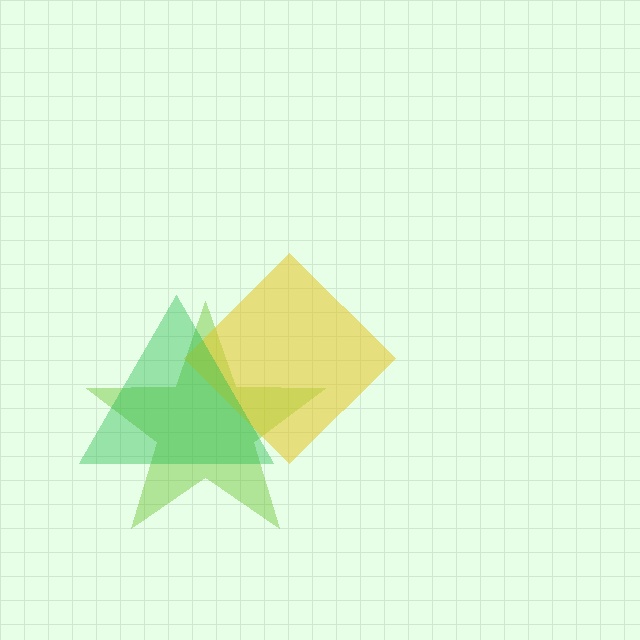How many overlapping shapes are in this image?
There are 3 overlapping shapes in the image.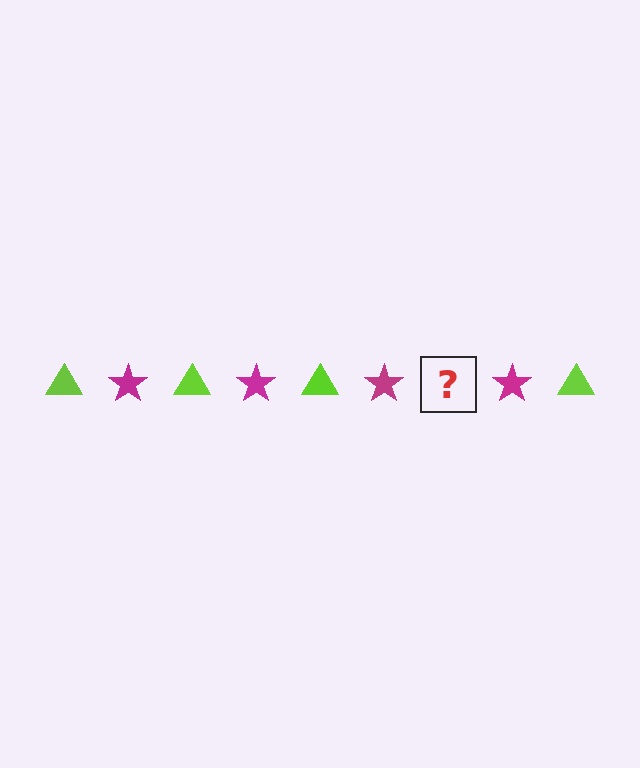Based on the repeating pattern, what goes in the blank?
The blank should be a lime triangle.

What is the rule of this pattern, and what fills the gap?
The rule is that the pattern alternates between lime triangle and magenta star. The gap should be filled with a lime triangle.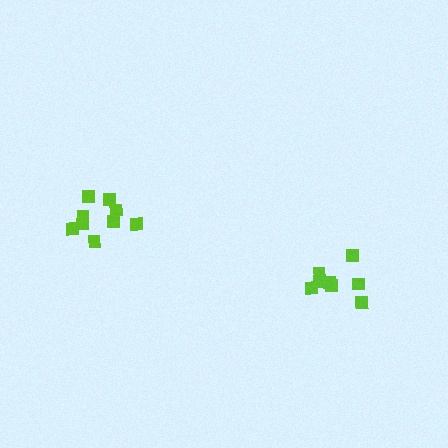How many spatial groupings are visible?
There are 2 spatial groupings.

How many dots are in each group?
Group 1: 8 dots, Group 2: 9 dots (17 total).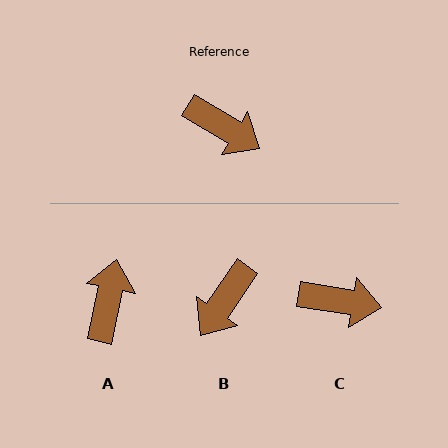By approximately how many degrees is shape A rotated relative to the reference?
Approximately 109 degrees counter-clockwise.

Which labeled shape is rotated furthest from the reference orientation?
A, about 109 degrees away.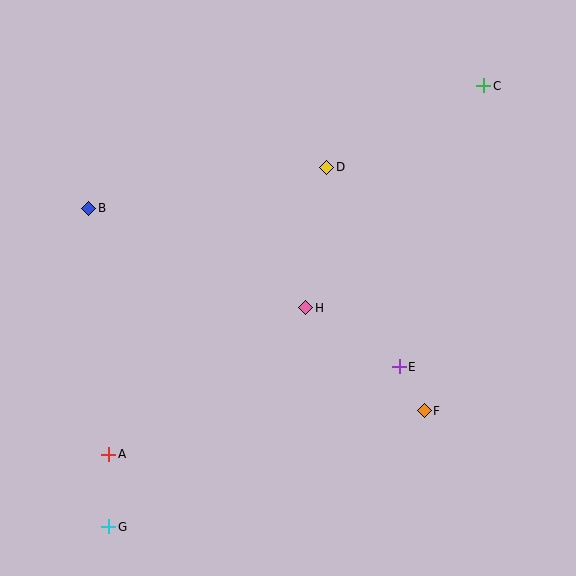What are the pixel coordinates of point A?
Point A is at (109, 454).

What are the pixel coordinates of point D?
Point D is at (327, 167).